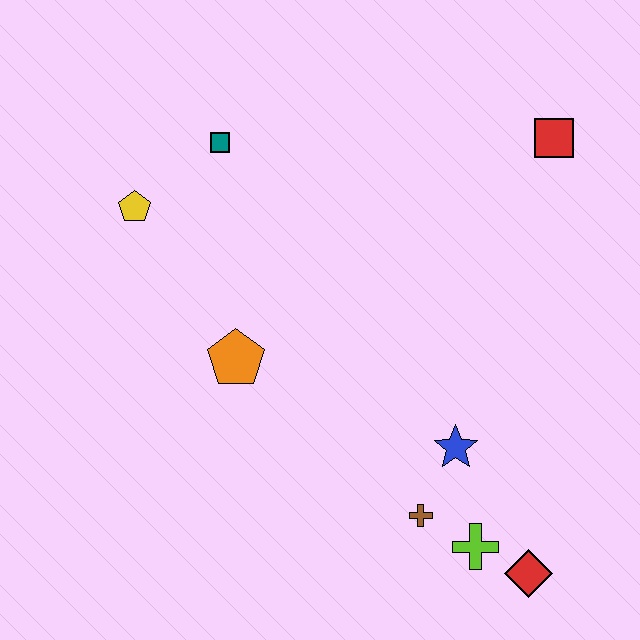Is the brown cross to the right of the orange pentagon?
Yes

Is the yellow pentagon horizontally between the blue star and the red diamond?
No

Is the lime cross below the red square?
Yes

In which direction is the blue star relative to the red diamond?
The blue star is above the red diamond.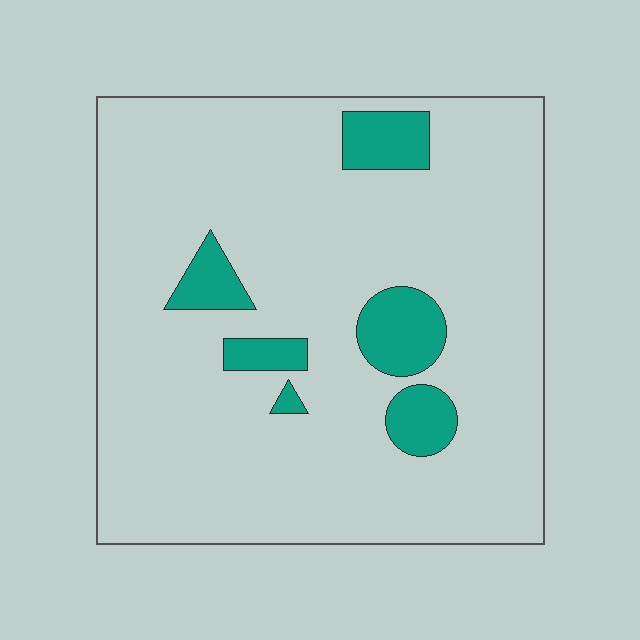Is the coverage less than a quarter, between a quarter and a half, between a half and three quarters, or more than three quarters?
Less than a quarter.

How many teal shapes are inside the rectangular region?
6.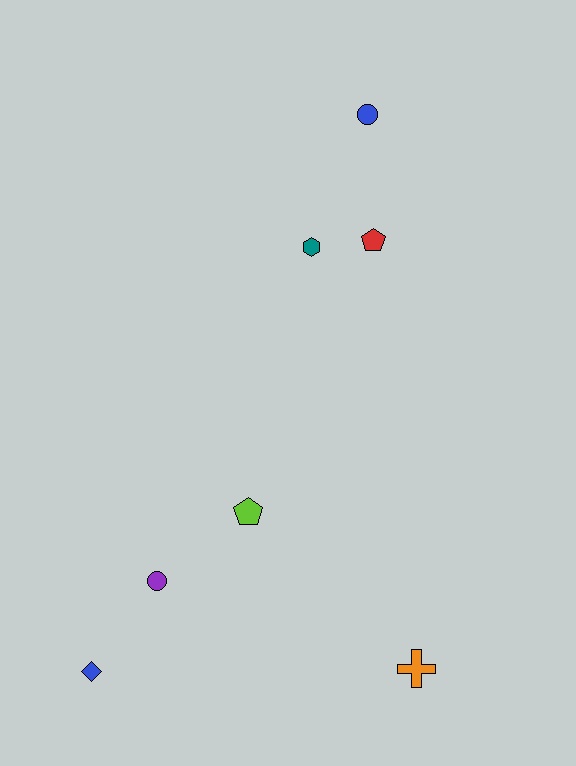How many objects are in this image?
There are 7 objects.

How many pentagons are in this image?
There are 2 pentagons.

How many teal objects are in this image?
There is 1 teal object.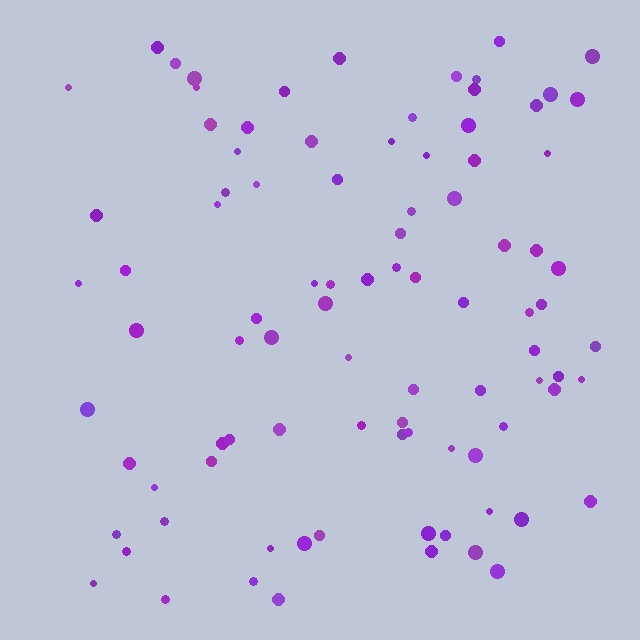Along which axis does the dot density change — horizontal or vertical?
Horizontal.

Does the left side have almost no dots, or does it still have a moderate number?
Still a moderate number, just noticeably fewer than the right.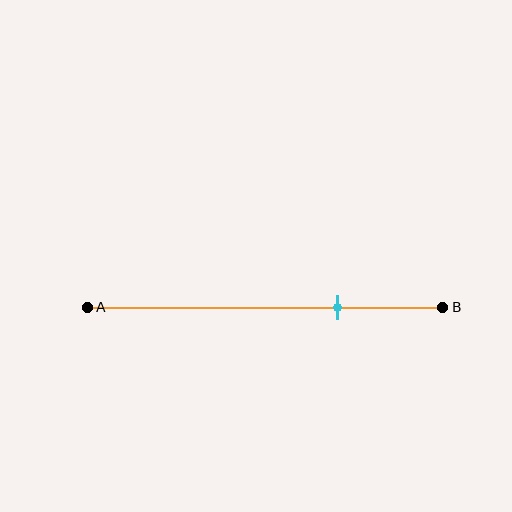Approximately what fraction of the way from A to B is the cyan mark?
The cyan mark is approximately 70% of the way from A to B.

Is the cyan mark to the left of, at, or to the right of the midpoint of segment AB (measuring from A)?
The cyan mark is to the right of the midpoint of segment AB.